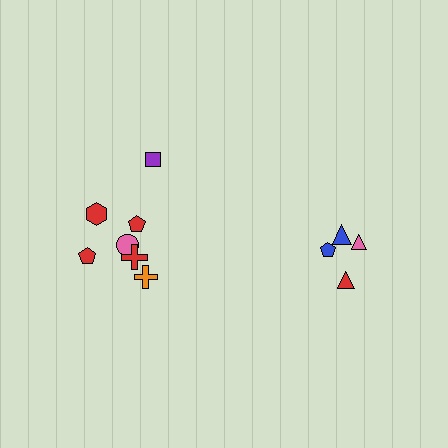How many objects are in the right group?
There are 4 objects.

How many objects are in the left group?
There are 7 objects.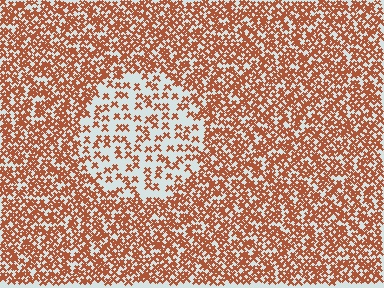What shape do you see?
I see a circle.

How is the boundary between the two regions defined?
The boundary is defined by a change in element density (approximately 2.4x ratio). All elements are the same color, size, and shape.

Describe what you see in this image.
The image contains small brown elements arranged at two different densities. A circle-shaped region is visible where the elements are less densely packed than the surrounding area.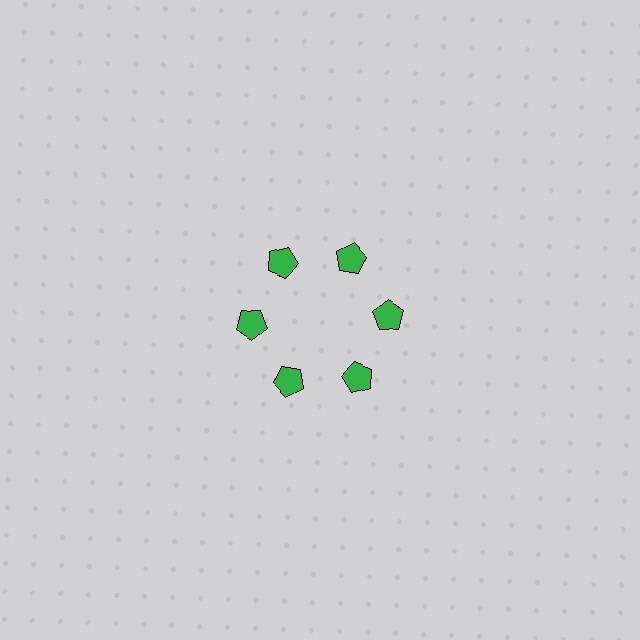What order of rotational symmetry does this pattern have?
This pattern has 6-fold rotational symmetry.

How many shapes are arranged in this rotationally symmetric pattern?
There are 6 shapes, arranged in 6 groups of 1.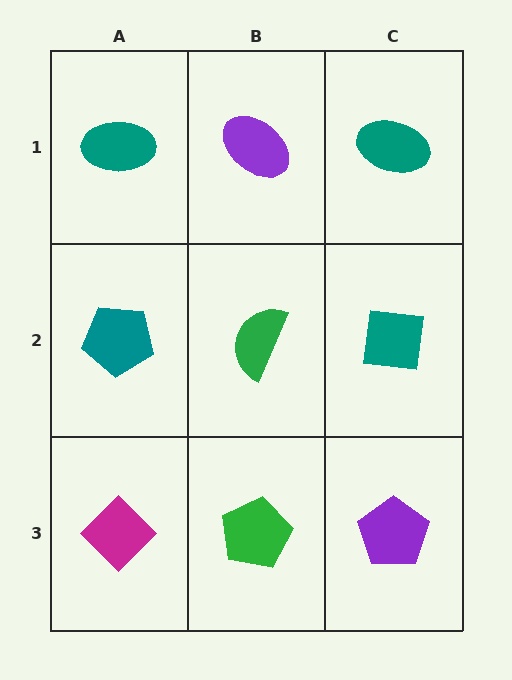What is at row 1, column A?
A teal ellipse.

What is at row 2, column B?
A green semicircle.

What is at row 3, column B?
A green pentagon.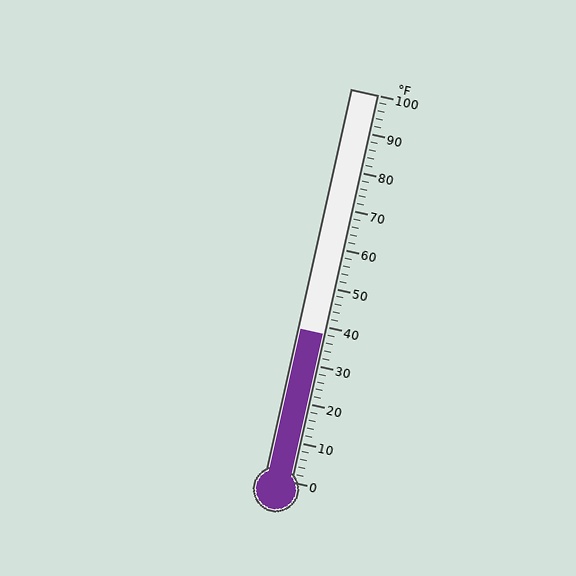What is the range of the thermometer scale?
The thermometer scale ranges from 0°F to 100°F.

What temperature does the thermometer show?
The thermometer shows approximately 38°F.